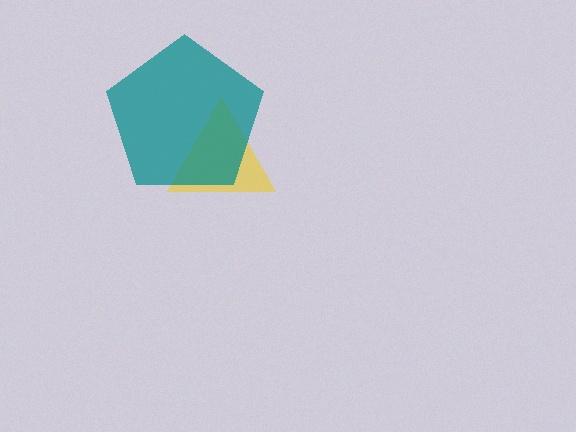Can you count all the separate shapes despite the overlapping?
Yes, there are 2 separate shapes.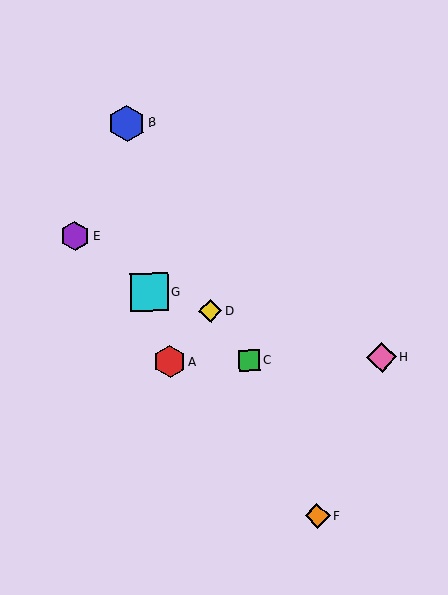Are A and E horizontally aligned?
No, A is at y≈362 and E is at y≈236.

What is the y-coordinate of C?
Object C is at y≈360.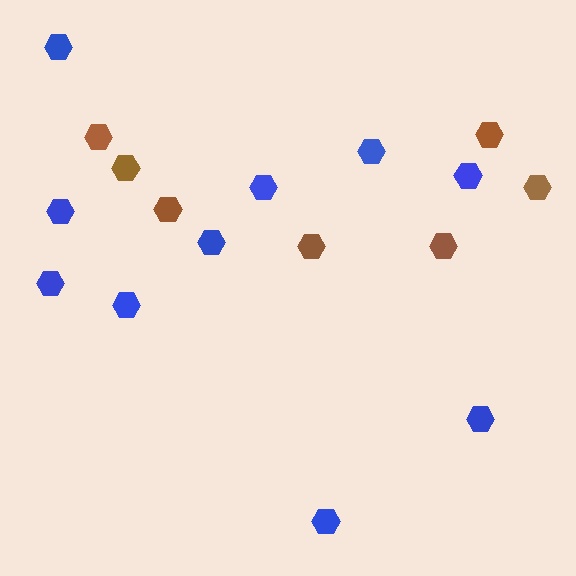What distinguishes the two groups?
There are 2 groups: one group of brown hexagons (7) and one group of blue hexagons (10).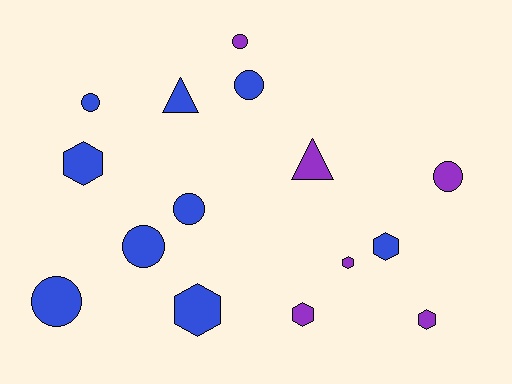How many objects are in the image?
There are 15 objects.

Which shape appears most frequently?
Circle, with 7 objects.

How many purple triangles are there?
There is 1 purple triangle.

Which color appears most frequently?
Blue, with 9 objects.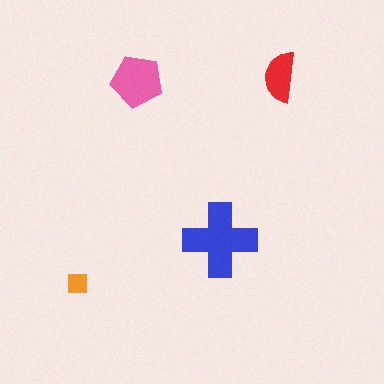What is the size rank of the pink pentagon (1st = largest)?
2nd.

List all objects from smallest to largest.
The orange square, the red semicircle, the pink pentagon, the blue cross.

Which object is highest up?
The red semicircle is topmost.